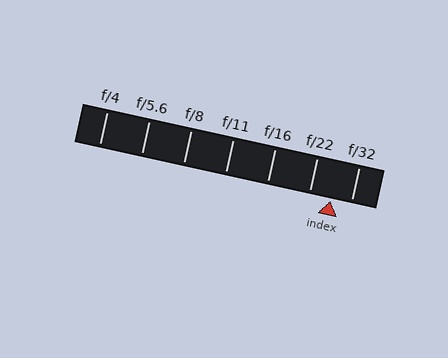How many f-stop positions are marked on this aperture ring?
There are 7 f-stop positions marked.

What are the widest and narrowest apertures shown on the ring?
The widest aperture shown is f/4 and the narrowest is f/32.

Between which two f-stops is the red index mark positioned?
The index mark is between f/22 and f/32.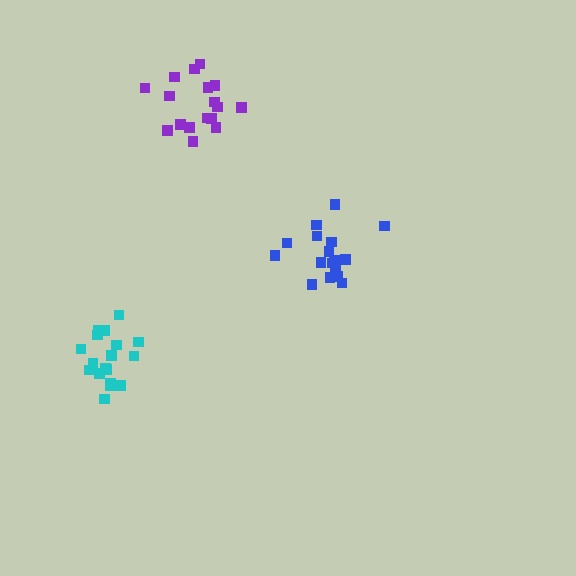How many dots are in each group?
Group 1: 18 dots, Group 2: 17 dots, Group 3: 17 dots (52 total).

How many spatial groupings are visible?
There are 3 spatial groupings.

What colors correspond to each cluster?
The clusters are colored: cyan, blue, purple.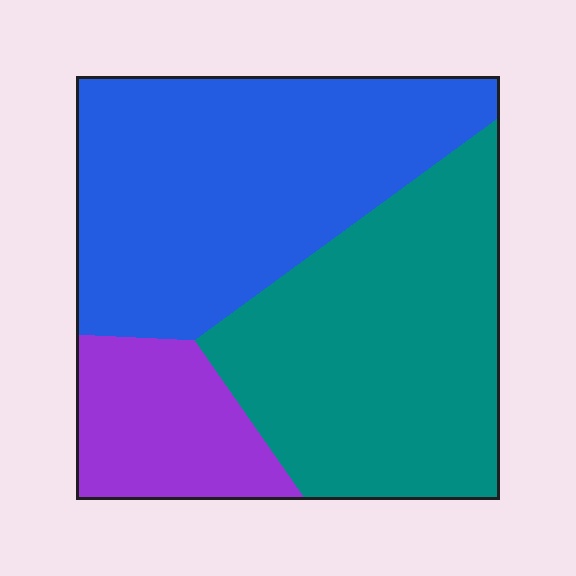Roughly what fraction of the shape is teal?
Teal covers roughly 40% of the shape.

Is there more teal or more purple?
Teal.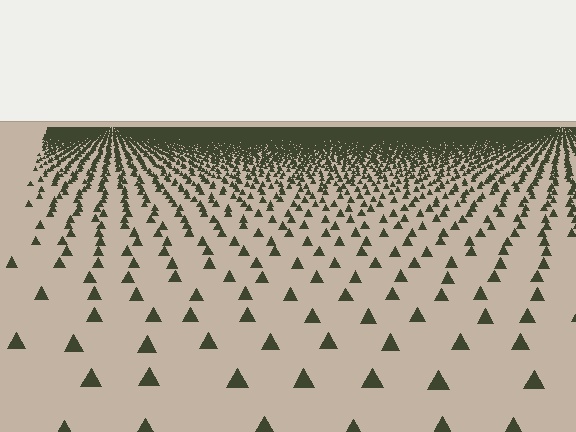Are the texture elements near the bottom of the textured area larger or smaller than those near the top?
Larger. Near the bottom, elements are closer to the viewer and appear at a bigger on-screen size.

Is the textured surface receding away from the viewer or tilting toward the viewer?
The surface is receding away from the viewer. Texture elements get smaller and denser toward the top.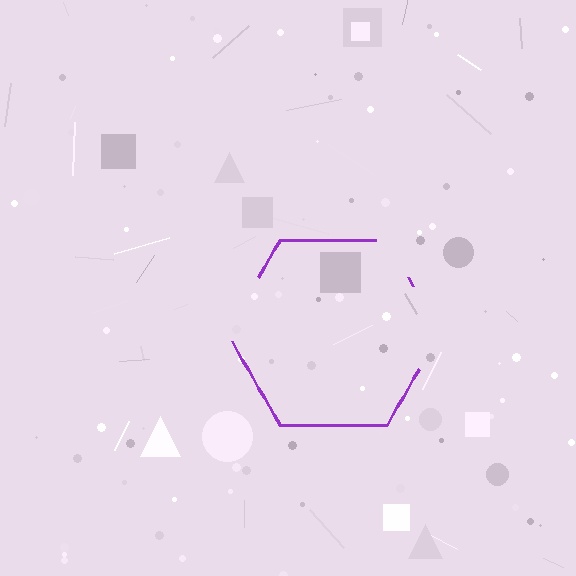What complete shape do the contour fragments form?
The contour fragments form a hexagon.